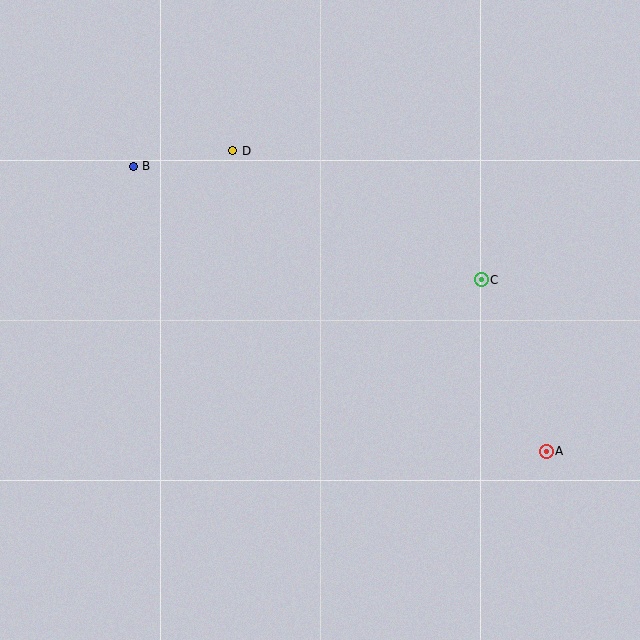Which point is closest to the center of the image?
Point C at (481, 280) is closest to the center.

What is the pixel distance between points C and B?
The distance between C and B is 366 pixels.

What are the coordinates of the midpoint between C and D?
The midpoint between C and D is at (357, 215).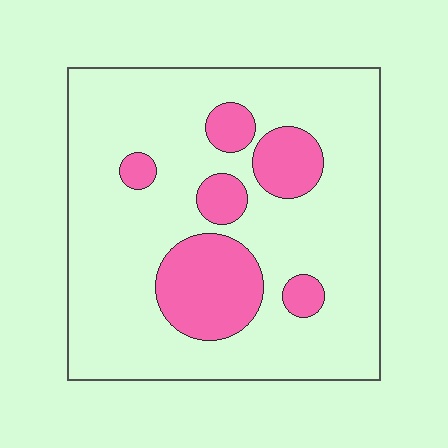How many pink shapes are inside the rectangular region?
6.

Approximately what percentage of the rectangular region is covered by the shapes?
Approximately 20%.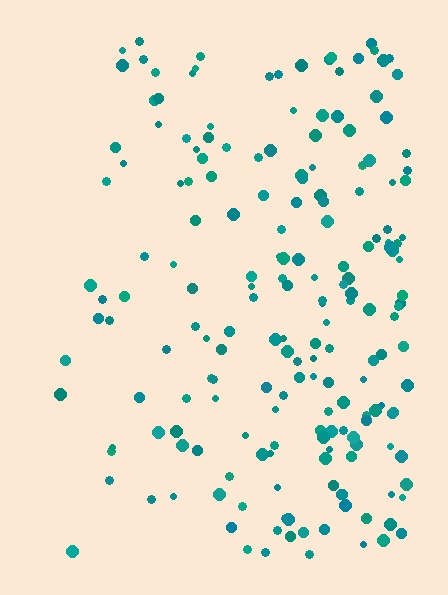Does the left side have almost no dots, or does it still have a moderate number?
Still a moderate number, just noticeably fewer than the right.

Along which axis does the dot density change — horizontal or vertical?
Horizontal.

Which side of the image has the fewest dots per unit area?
The left.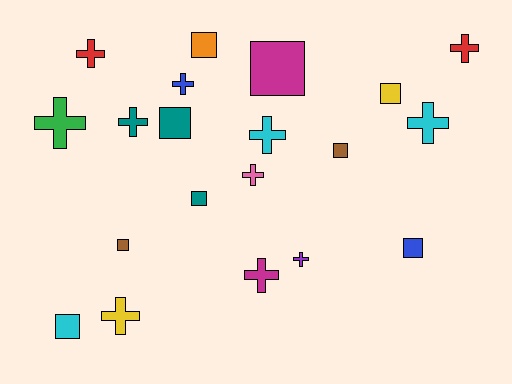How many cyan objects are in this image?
There are 3 cyan objects.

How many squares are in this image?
There are 9 squares.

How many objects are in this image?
There are 20 objects.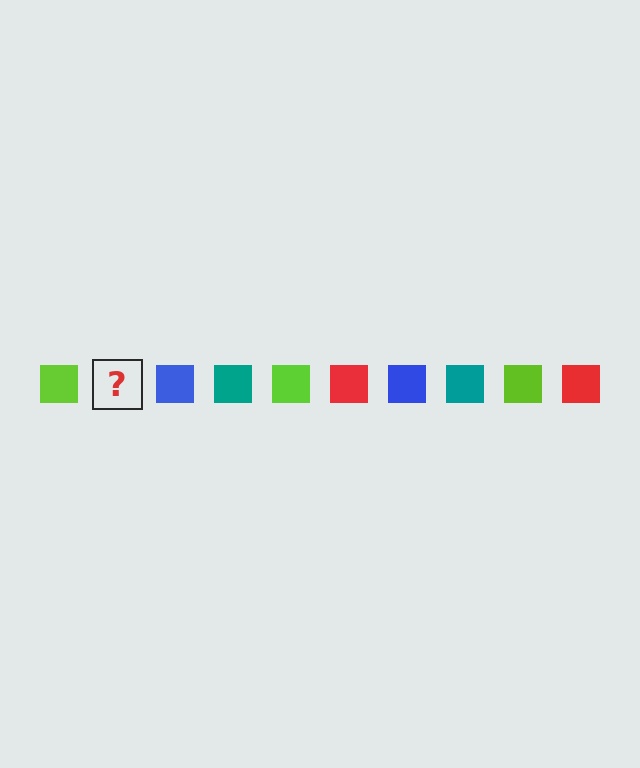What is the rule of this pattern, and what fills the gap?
The rule is that the pattern cycles through lime, red, blue, teal squares. The gap should be filled with a red square.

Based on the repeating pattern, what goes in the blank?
The blank should be a red square.